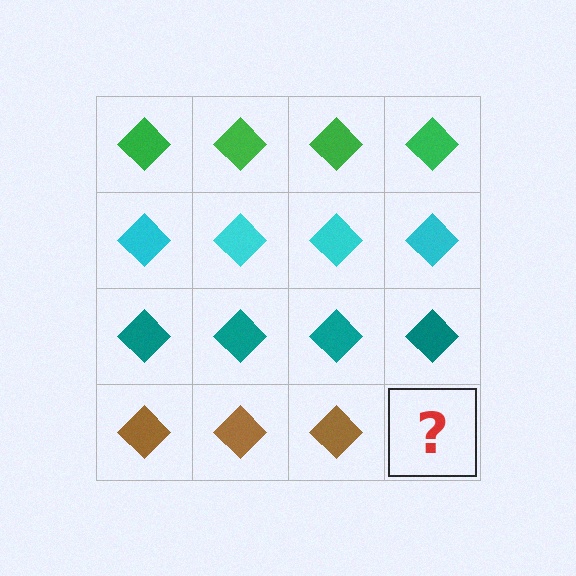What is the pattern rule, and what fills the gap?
The rule is that each row has a consistent color. The gap should be filled with a brown diamond.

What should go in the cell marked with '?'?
The missing cell should contain a brown diamond.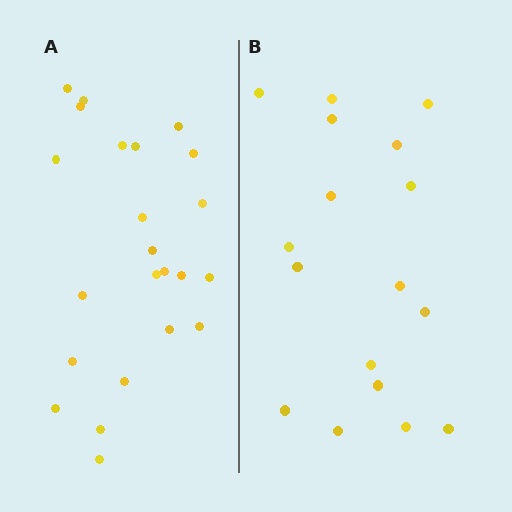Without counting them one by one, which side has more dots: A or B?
Region A (the left region) has more dots.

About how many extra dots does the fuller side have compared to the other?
Region A has about 6 more dots than region B.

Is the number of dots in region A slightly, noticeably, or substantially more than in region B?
Region A has noticeably more, but not dramatically so. The ratio is roughly 1.4 to 1.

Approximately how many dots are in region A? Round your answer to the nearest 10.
About 20 dots. (The exact count is 23, which rounds to 20.)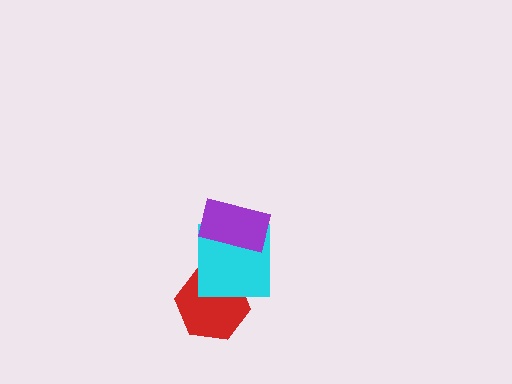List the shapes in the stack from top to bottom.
From top to bottom: the purple rectangle, the cyan square, the red hexagon.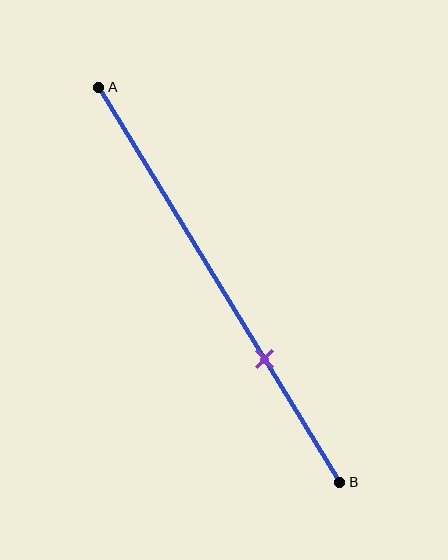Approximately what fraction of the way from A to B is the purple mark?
The purple mark is approximately 70% of the way from A to B.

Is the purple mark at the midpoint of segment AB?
No, the mark is at about 70% from A, not at the 50% midpoint.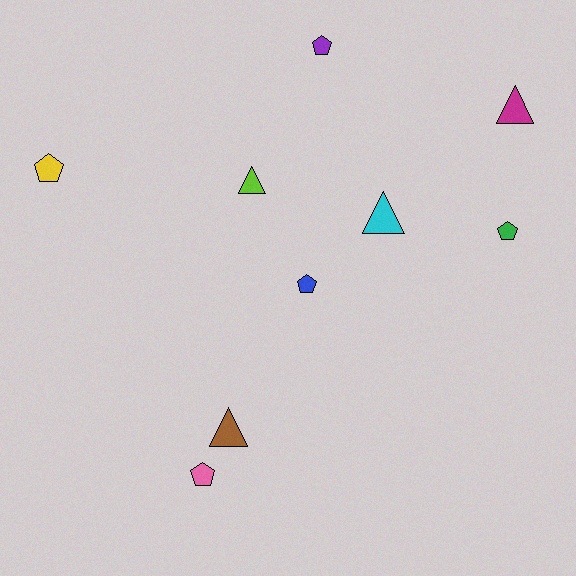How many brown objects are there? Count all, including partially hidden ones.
There is 1 brown object.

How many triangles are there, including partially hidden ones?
There are 4 triangles.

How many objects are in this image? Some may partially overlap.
There are 9 objects.